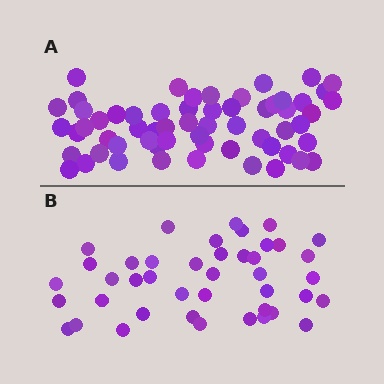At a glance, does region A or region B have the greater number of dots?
Region A (the top region) has more dots.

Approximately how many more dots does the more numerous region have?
Region A has approximately 20 more dots than region B.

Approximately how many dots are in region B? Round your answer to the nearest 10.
About 40 dots. (The exact count is 42, which rounds to 40.)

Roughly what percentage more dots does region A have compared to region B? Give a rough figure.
About 45% more.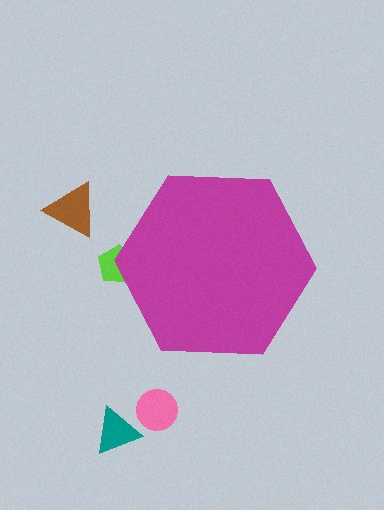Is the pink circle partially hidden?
No, the pink circle is fully visible.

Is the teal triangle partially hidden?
No, the teal triangle is fully visible.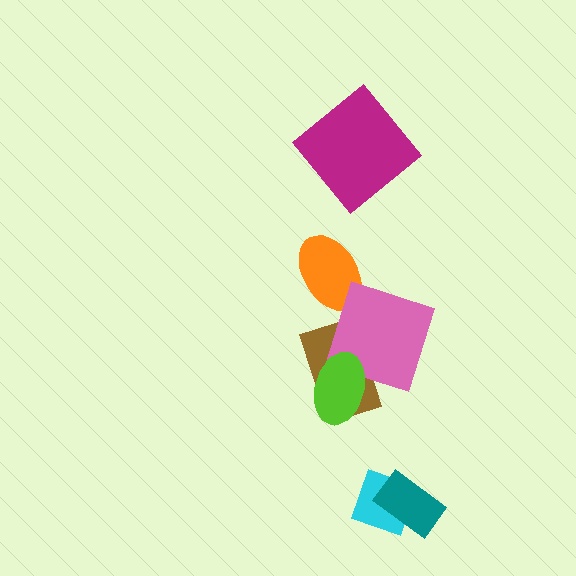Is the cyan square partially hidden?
Yes, it is partially covered by another shape.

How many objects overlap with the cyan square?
1 object overlaps with the cyan square.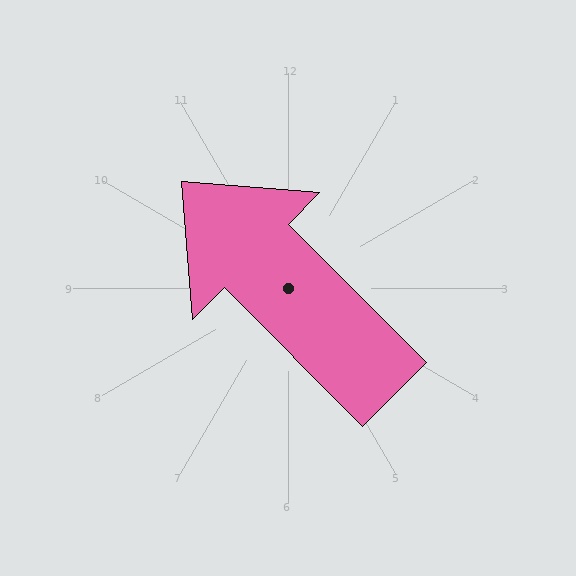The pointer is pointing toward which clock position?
Roughly 11 o'clock.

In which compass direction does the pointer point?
Northwest.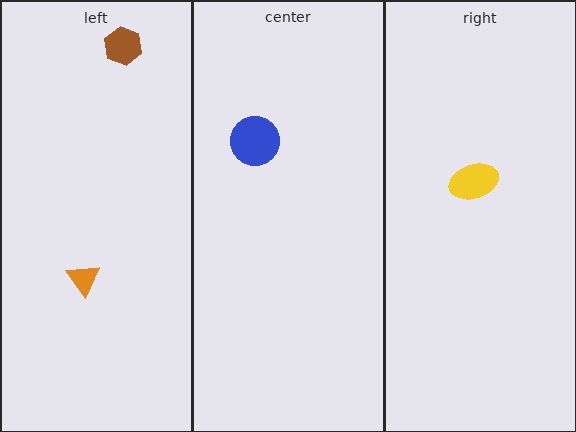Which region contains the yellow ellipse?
The right region.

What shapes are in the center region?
The blue circle.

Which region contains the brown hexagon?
The left region.